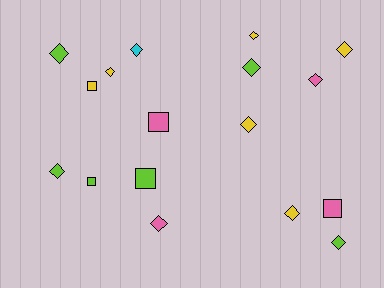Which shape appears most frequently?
Diamond, with 12 objects.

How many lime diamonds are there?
There are 4 lime diamonds.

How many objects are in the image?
There are 17 objects.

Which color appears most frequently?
Lime, with 6 objects.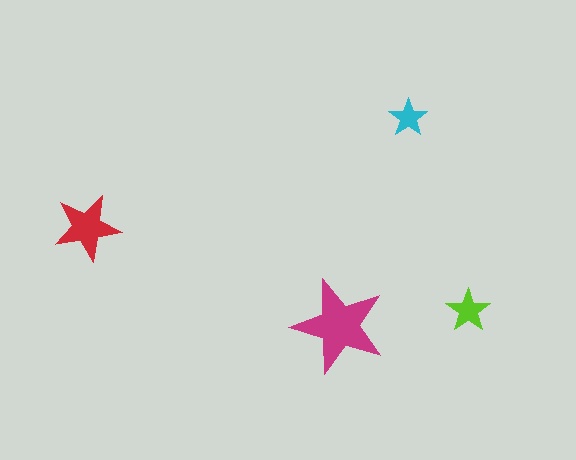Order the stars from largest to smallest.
the magenta one, the red one, the lime one, the cyan one.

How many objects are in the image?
There are 4 objects in the image.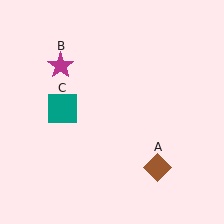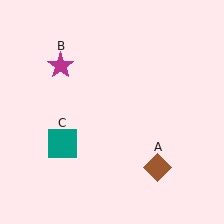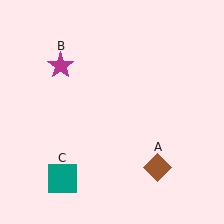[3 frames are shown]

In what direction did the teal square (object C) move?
The teal square (object C) moved down.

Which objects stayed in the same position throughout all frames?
Brown diamond (object A) and magenta star (object B) remained stationary.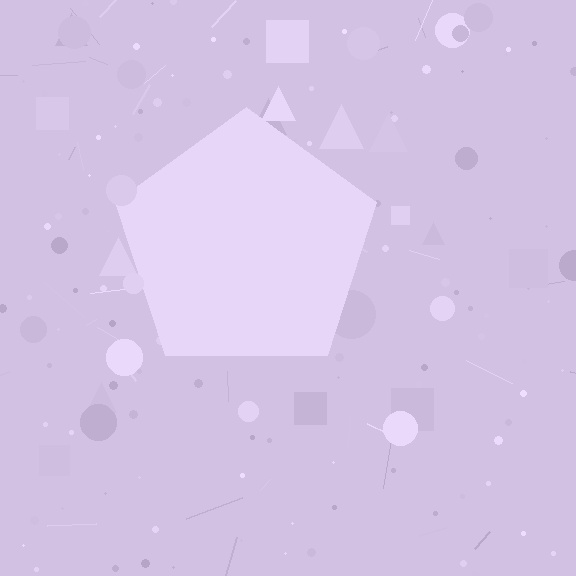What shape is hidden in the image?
A pentagon is hidden in the image.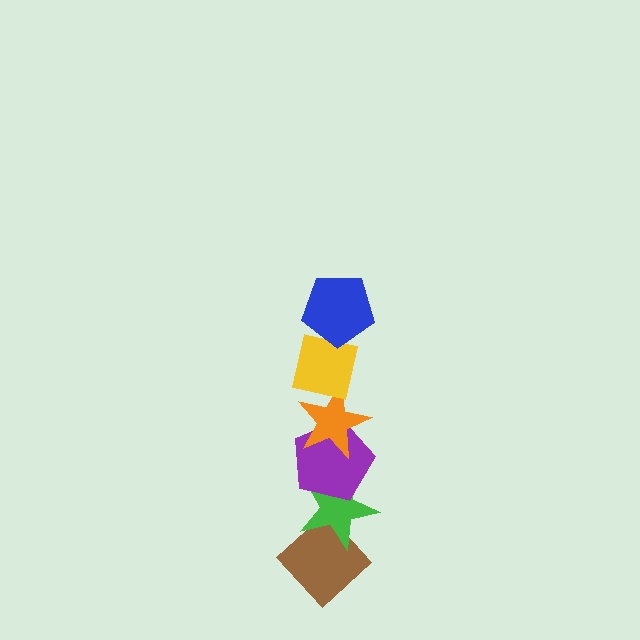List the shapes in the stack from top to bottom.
From top to bottom: the blue pentagon, the yellow square, the orange star, the purple pentagon, the green star, the brown diamond.